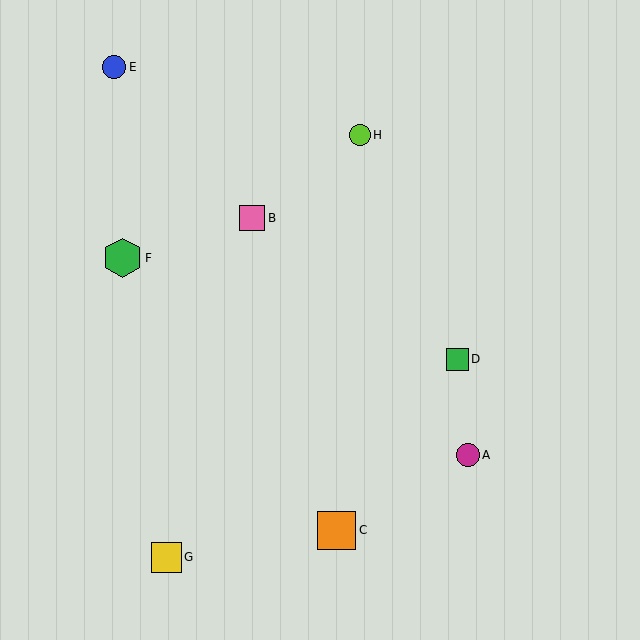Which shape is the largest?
The green hexagon (labeled F) is the largest.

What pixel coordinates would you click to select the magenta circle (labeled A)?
Click at (468, 455) to select the magenta circle A.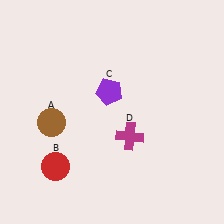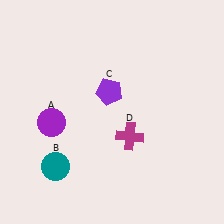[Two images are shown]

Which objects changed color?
A changed from brown to purple. B changed from red to teal.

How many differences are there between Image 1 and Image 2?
There are 2 differences between the two images.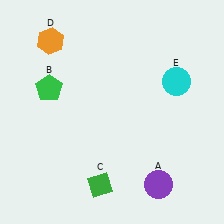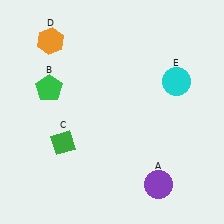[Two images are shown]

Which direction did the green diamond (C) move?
The green diamond (C) moved up.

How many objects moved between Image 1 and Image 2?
1 object moved between the two images.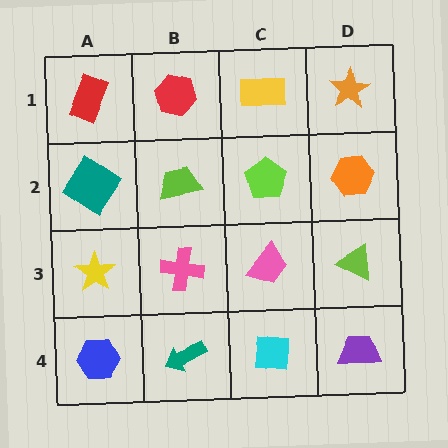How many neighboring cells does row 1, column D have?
2.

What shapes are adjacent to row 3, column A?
A teal diamond (row 2, column A), a blue hexagon (row 4, column A), a pink cross (row 3, column B).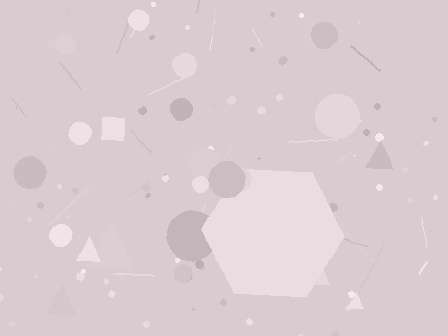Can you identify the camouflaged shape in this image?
The camouflaged shape is a hexagon.